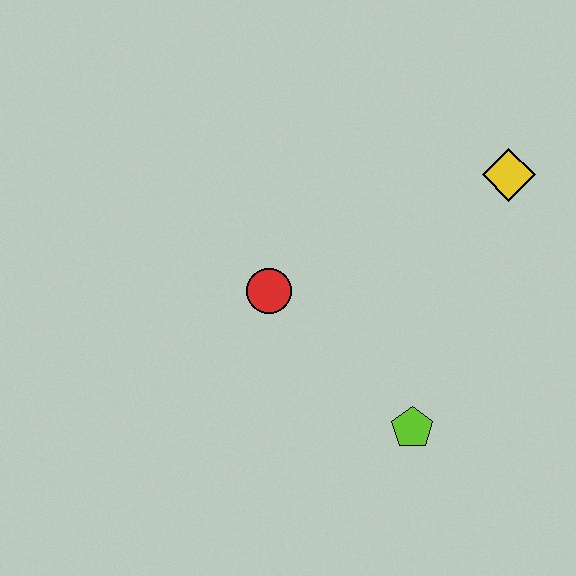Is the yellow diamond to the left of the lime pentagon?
No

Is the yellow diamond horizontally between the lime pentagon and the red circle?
No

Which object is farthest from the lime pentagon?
The yellow diamond is farthest from the lime pentagon.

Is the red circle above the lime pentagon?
Yes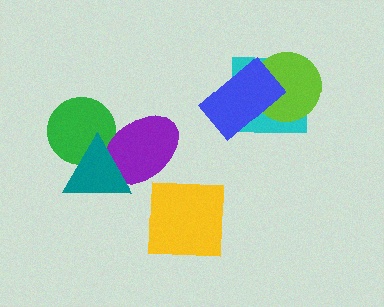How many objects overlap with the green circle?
2 objects overlap with the green circle.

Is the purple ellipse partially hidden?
Yes, it is partially covered by another shape.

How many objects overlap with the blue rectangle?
2 objects overlap with the blue rectangle.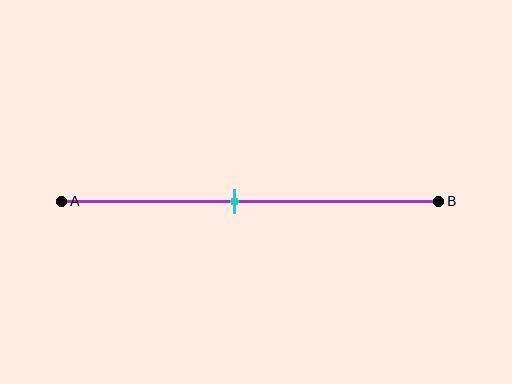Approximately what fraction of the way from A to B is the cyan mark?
The cyan mark is approximately 45% of the way from A to B.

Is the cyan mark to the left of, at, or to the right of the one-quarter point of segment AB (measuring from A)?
The cyan mark is to the right of the one-quarter point of segment AB.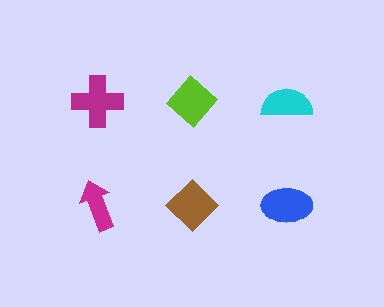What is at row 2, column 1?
A magenta arrow.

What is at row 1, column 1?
A magenta cross.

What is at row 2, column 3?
A blue ellipse.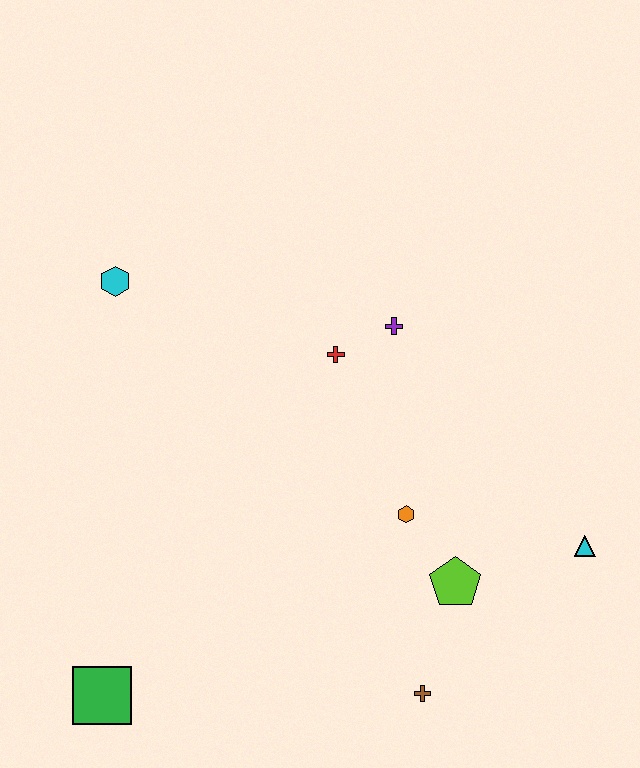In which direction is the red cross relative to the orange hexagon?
The red cross is above the orange hexagon.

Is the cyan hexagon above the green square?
Yes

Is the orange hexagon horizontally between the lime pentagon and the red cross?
Yes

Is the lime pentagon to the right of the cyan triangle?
No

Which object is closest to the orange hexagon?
The lime pentagon is closest to the orange hexagon.